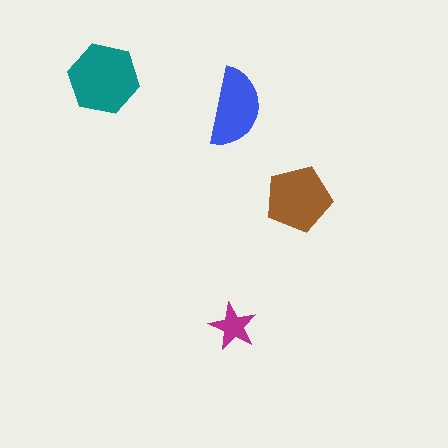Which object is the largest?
The teal hexagon.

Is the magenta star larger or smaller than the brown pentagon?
Smaller.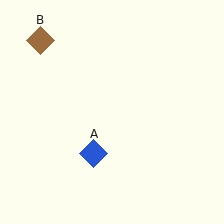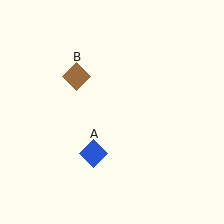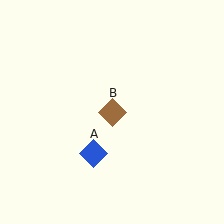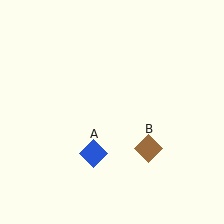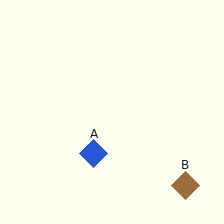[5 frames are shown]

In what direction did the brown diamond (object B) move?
The brown diamond (object B) moved down and to the right.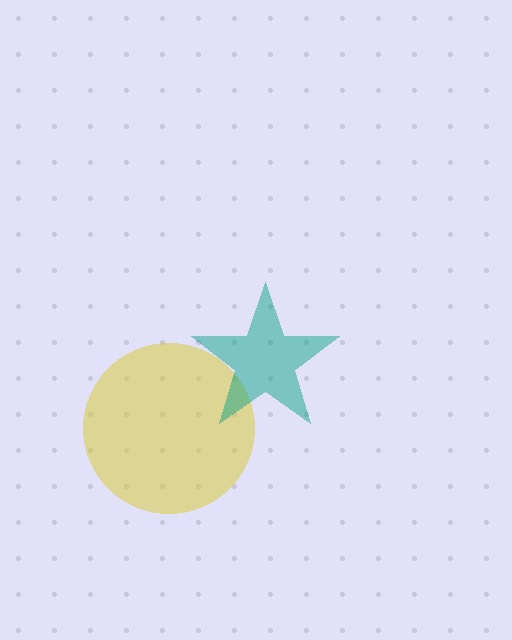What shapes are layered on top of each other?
The layered shapes are: a yellow circle, a teal star.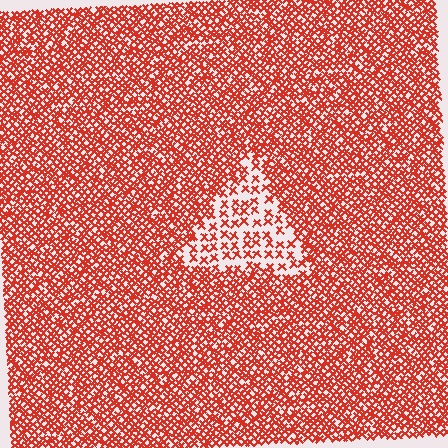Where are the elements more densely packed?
The elements are more densely packed outside the triangle boundary.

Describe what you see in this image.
The image contains small red elements arranged at two different densities. A triangle-shaped region is visible where the elements are less densely packed than the surrounding area.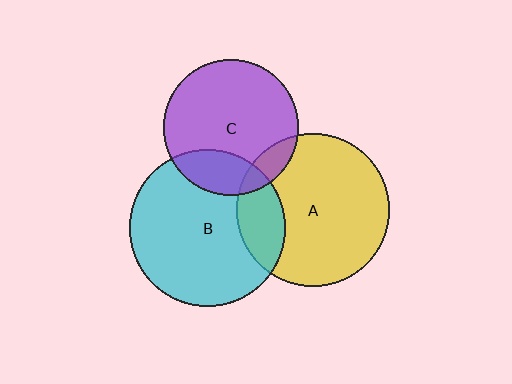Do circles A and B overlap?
Yes.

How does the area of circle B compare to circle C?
Approximately 1.3 times.